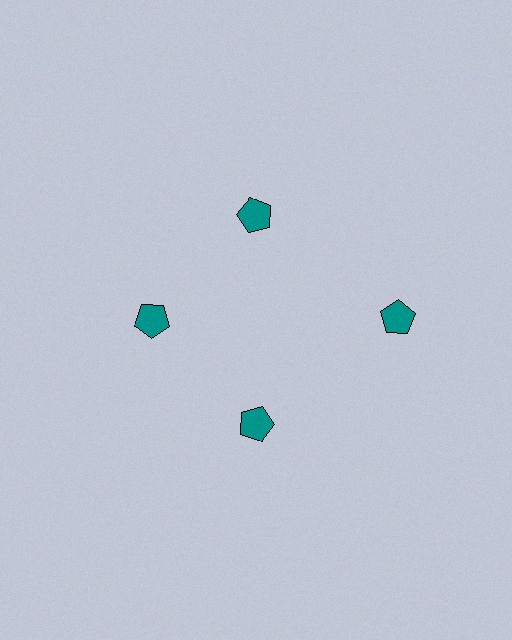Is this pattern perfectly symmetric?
No. The 4 teal pentagons are arranged in a ring, but one element near the 3 o'clock position is pushed outward from the center, breaking the 4-fold rotational symmetry.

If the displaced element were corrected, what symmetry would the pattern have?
It would have 4-fold rotational symmetry — the pattern would map onto itself every 90 degrees.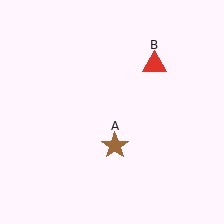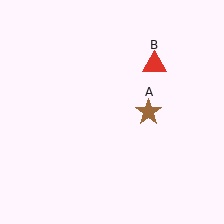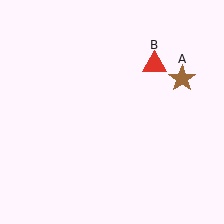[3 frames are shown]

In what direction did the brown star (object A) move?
The brown star (object A) moved up and to the right.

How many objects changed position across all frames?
1 object changed position: brown star (object A).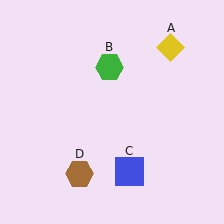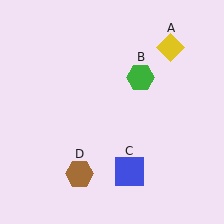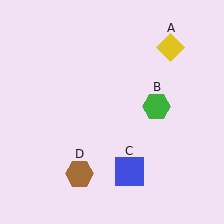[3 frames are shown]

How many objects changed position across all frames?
1 object changed position: green hexagon (object B).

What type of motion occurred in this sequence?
The green hexagon (object B) rotated clockwise around the center of the scene.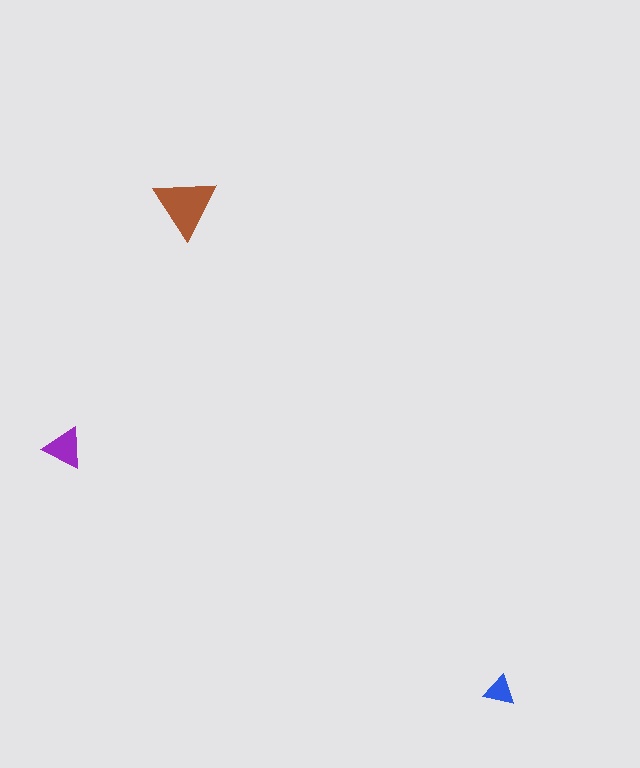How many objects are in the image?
There are 3 objects in the image.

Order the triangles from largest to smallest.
the brown one, the purple one, the blue one.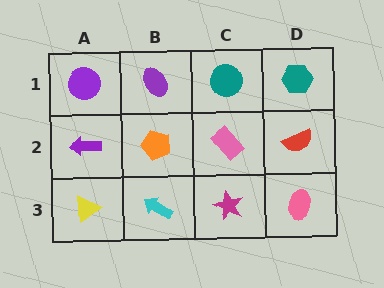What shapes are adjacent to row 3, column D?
A red semicircle (row 2, column D), a magenta star (row 3, column C).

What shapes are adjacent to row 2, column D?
A teal hexagon (row 1, column D), a pink ellipse (row 3, column D), a pink rectangle (row 2, column C).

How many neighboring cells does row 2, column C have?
4.